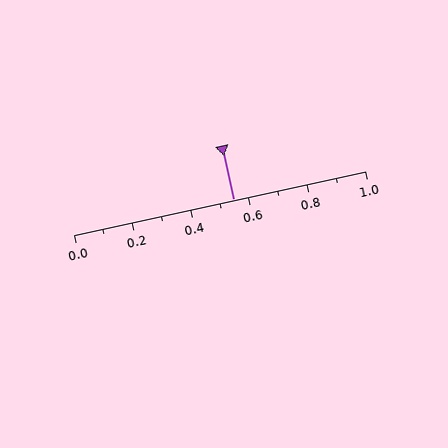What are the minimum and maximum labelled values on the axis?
The axis runs from 0.0 to 1.0.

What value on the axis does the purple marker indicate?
The marker indicates approximately 0.55.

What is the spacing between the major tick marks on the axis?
The major ticks are spaced 0.2 apart.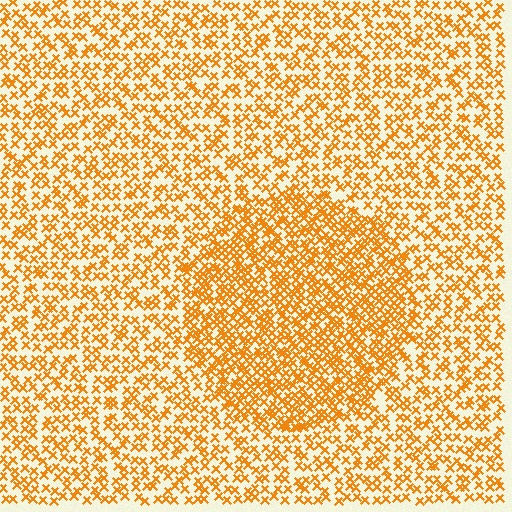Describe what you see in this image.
The image contains small orange elements arranged at two different densities. A circle-shaped region is visible where the elements are more densely packed than the surrounding area.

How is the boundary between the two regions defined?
The boundary is defined by a change in element density (approximately 1.7x ratio). All elements are the same color, size, and shape.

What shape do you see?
I see a circle.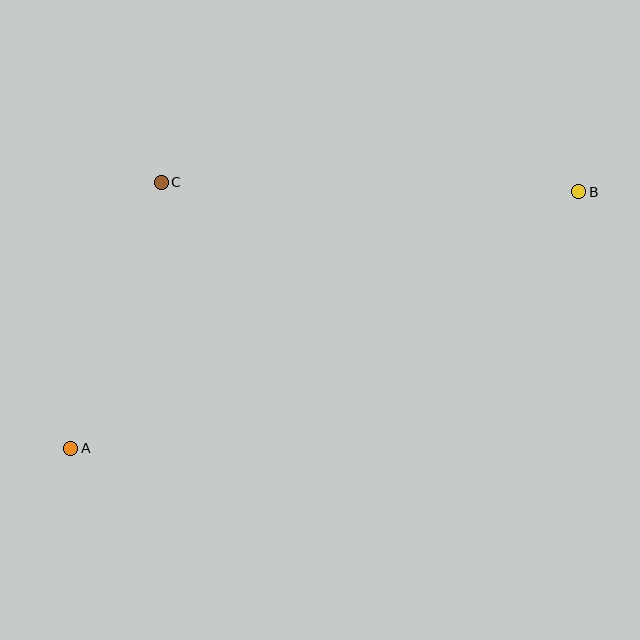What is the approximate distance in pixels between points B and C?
The distance between B and C is approximately 418 pixels.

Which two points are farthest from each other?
Points A and B are farthest from each other.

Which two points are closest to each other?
Points A and C are closest to each other.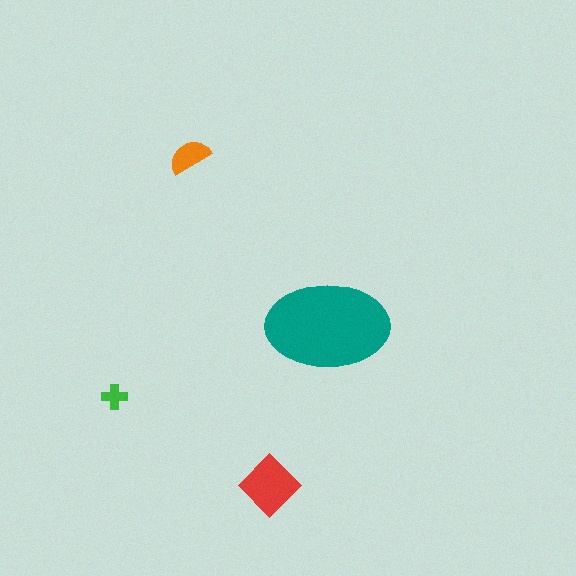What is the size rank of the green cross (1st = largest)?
4th.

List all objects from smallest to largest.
The green cross, the orange semicircle, the red diamond, the teal ellipse.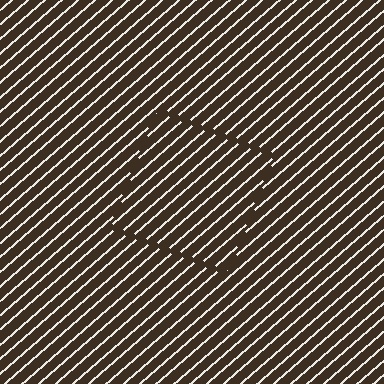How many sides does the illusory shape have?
4 sides — the line-ends trace a square.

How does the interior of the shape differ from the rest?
The interior of the shape contains the same grating, shifted by half a period — the contour is defined by the phase discontinuity where line-ends from the inner and outer gratings abut.